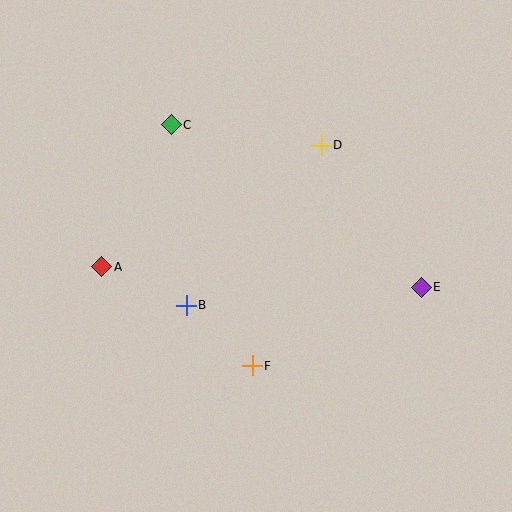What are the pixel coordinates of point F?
Point F is at (252, 366).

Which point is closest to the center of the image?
Point B at (186, 305) is closest to the center.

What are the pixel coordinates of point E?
Point E is at (421, 287).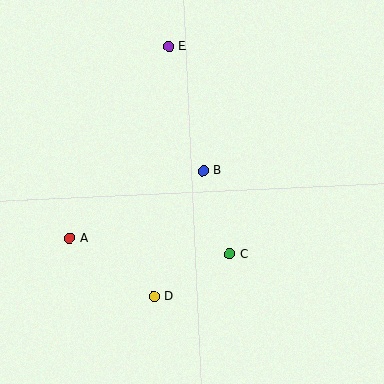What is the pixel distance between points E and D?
The distance between E and D is 251 pixels.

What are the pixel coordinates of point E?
Point E is at (169, 46).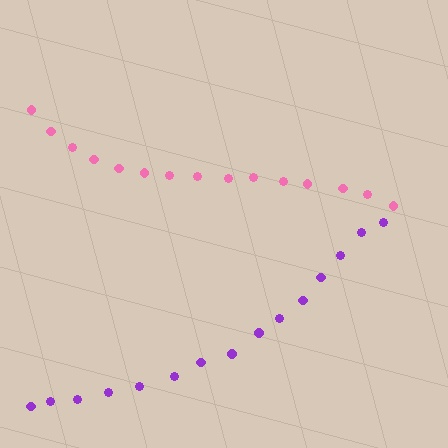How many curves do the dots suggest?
There are 2 distinct paths.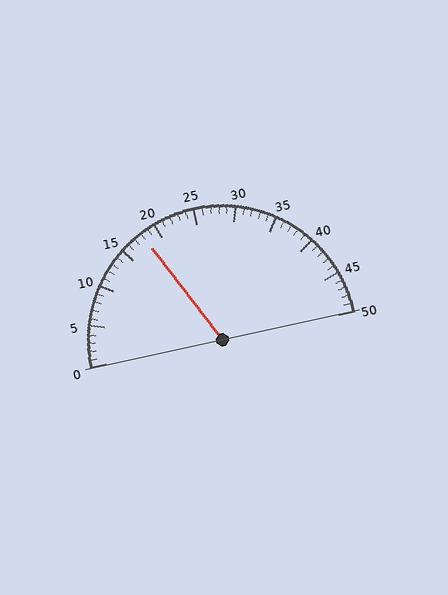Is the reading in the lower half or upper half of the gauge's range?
The reading is in the lower half of the range (0 to 50).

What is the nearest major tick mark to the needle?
The nearest major tick mark is 20.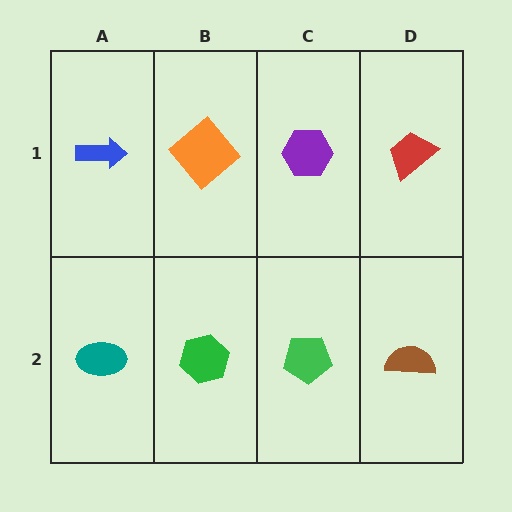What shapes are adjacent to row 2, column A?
A blue arrow (row 1, column A), a green hexagon (row 2, column B).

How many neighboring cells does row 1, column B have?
3.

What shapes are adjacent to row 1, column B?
A green hexagon (row 2, column B), a blue arrow (row 1, column A), a purple hexagon (row 1, column C).